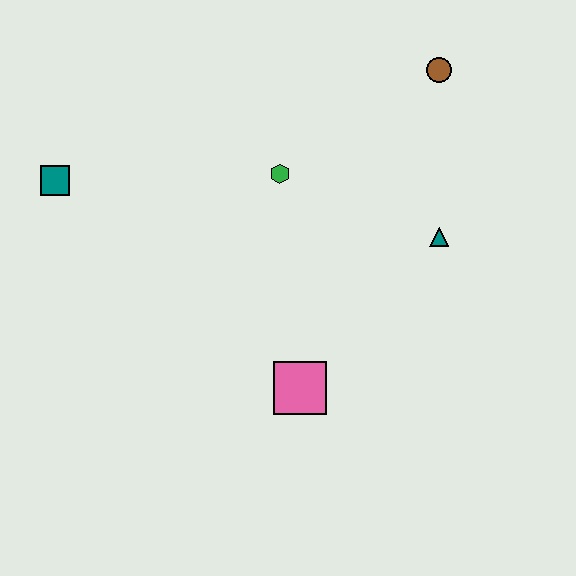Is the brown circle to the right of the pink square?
Yes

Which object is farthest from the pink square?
The brown circle is farthest from the pink square.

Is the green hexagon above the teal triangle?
Yes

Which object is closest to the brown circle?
The teal triangle is closest to the brown circle.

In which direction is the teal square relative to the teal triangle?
The teal square is to the left of the teal triangle.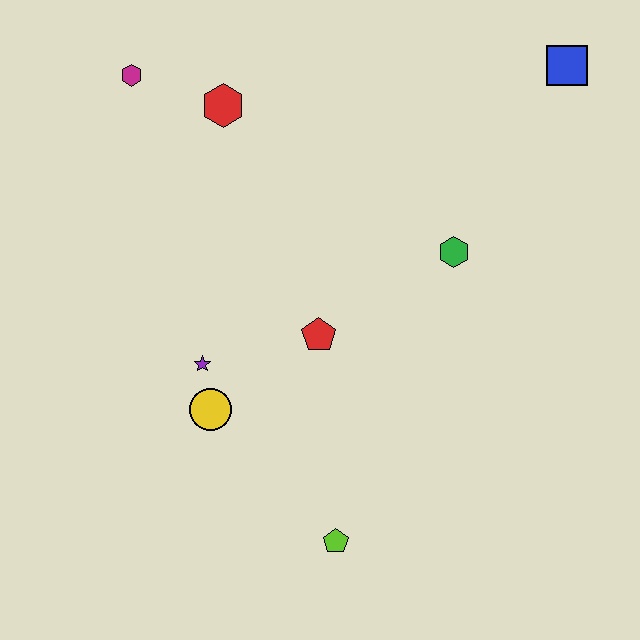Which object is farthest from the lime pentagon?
The blue square is farthest from the lime pentagon.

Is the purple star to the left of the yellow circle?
Yes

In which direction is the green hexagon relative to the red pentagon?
The green hexagon is to the right of the red pentagon.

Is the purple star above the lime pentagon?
Yes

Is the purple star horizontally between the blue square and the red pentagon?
No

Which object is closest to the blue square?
The green hexagon is closest to the blue square.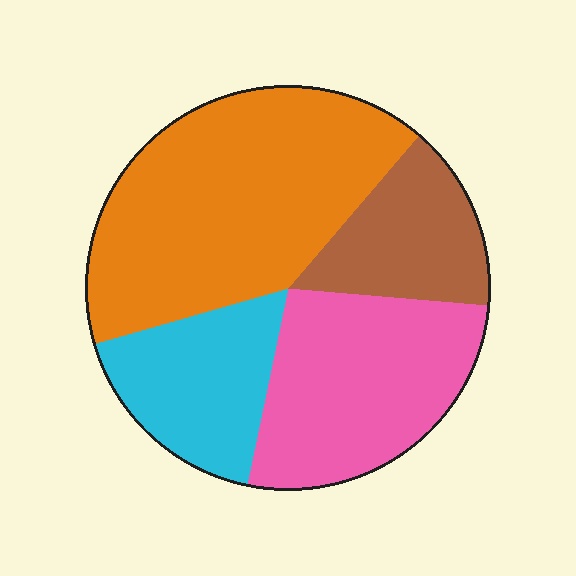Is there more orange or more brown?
Orange.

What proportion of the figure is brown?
Brown takes up about one sixth (1/6) of the figure.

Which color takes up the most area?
Orange, at roughly 40%.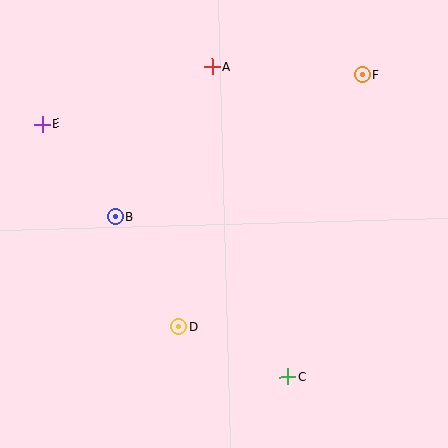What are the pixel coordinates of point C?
Point C is at (288, 377).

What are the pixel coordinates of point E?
Point E is at (42, 124).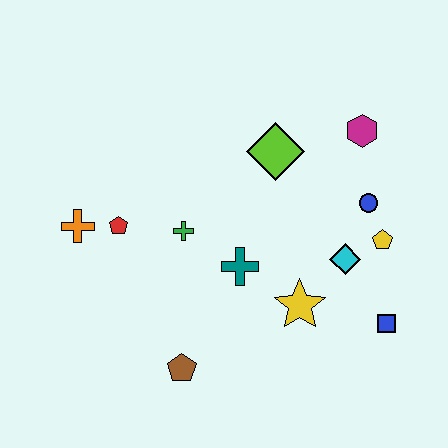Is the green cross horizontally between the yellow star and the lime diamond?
No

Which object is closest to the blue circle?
The yellow pentagon is closest to the blue circle.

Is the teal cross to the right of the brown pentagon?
Yes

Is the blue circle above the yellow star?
Yes